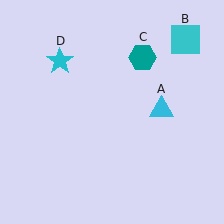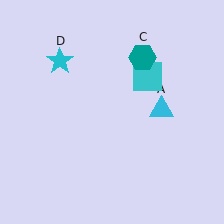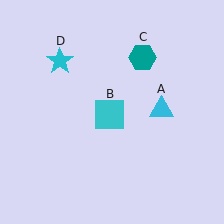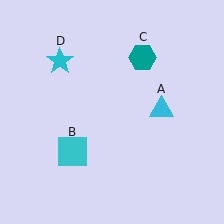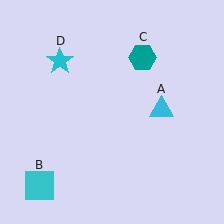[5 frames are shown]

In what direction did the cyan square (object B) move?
The cyan square (object B) moved down and to the left.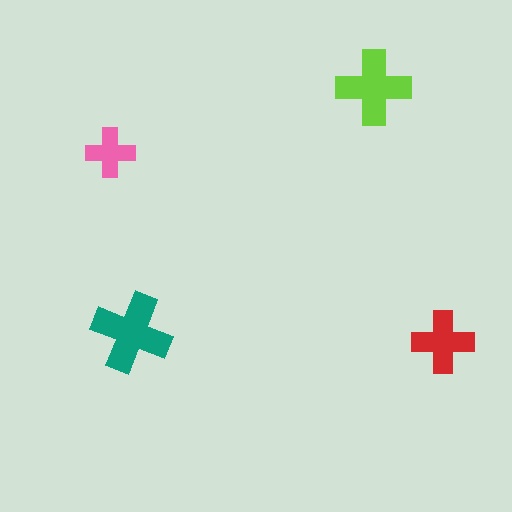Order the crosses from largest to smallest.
the teal one, the lime one, the red one, the pink one.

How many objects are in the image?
There are 4 objects in the image.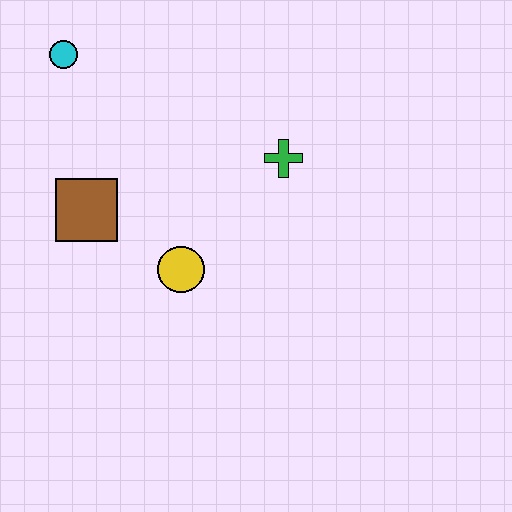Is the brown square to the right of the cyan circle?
Yes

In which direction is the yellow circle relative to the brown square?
The yellow circle is to the right of the brown square.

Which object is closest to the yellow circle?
The brown square is closest to the yellow circle.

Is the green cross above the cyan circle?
No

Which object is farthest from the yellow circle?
The cyan circle is farthest from the yellow circle.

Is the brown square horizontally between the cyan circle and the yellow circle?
Yes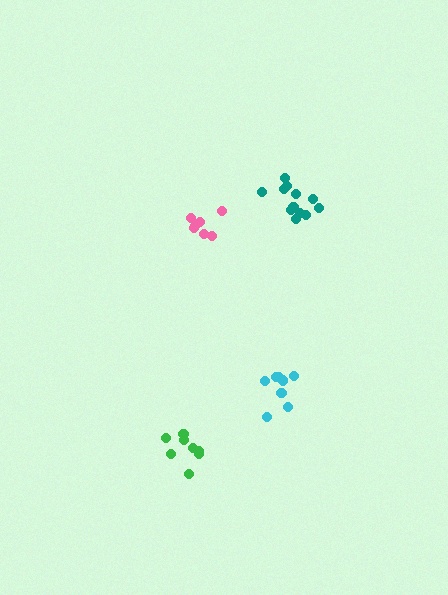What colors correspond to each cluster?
The clusters are colored: teal, pink, cyan, green.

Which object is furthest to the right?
The teal cluster is rightmost.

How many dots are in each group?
Group 1: 12 dots, Group 2: 7 dots, Group 3: 8 dots, Group 4: 9 dots (36 total).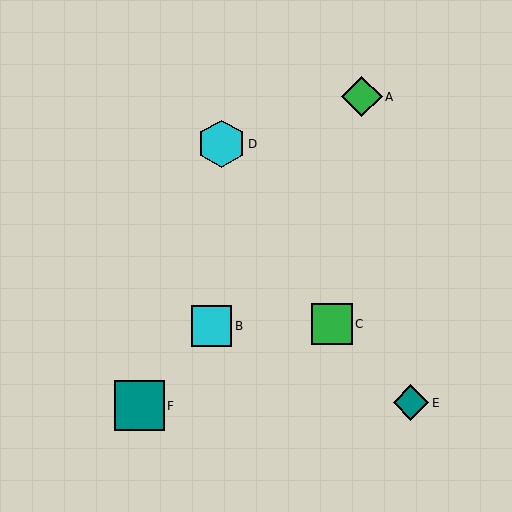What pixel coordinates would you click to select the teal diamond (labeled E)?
Click at (411, 403) to select the teal diamond E.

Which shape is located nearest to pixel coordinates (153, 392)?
The teal square (labeled F) at (139, 406) is nearest to that location.